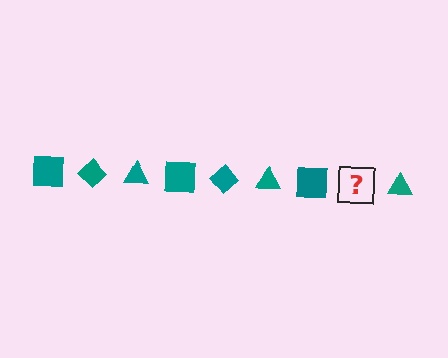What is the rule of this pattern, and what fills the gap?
The rule is that the pattern cycles through square, diamond, triangle shapes in teal. The gap should be filled with a teal diamond.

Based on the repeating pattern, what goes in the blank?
The blank should be a teal diamond.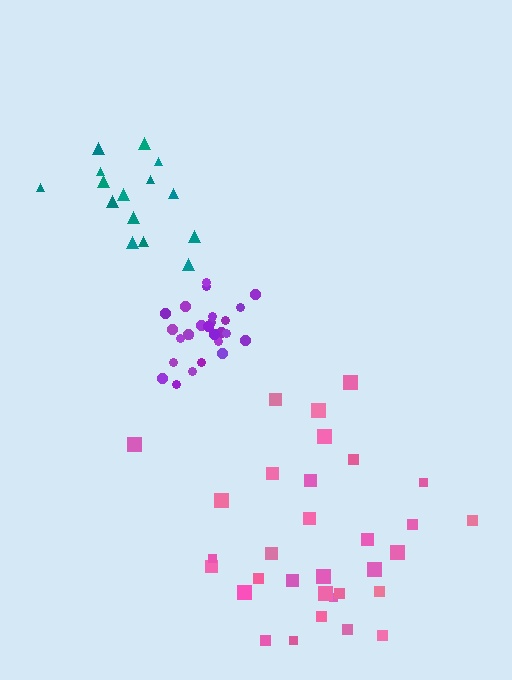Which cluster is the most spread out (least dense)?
Pink.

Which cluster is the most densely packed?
Purple.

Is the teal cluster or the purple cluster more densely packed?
Purple.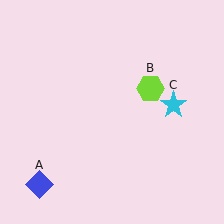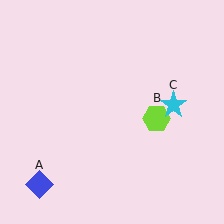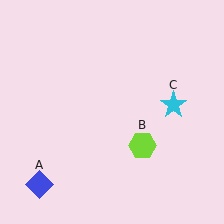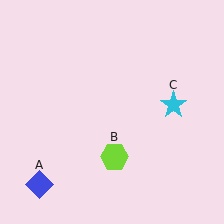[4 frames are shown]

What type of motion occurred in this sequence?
The lime hexagon (object B) rotated clockwise around the center of the scene.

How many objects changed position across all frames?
1 object changed position: lime hexagon (object B).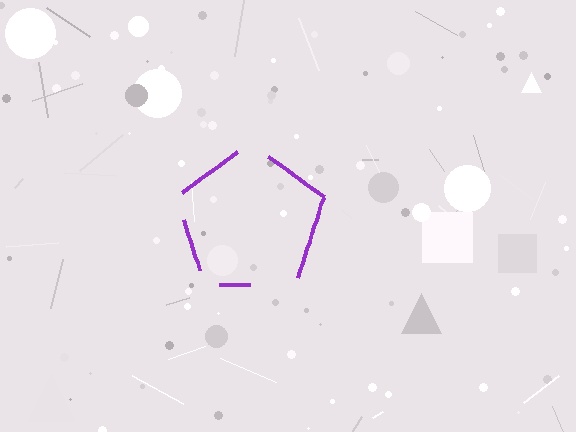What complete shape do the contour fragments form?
The contour fragments form a pentagon.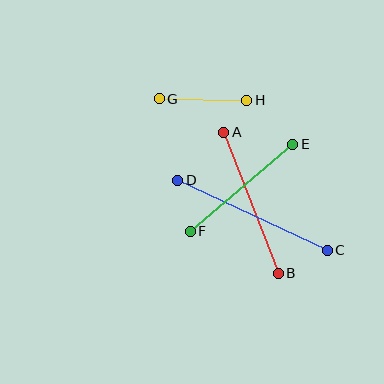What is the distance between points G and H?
The distance is approximately 87 pixels.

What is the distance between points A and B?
The distance is approximately 151 pixels.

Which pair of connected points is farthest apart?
Points C and D are farthest apart.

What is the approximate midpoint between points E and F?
The midpoint is at approximately (241, 188) pixels.